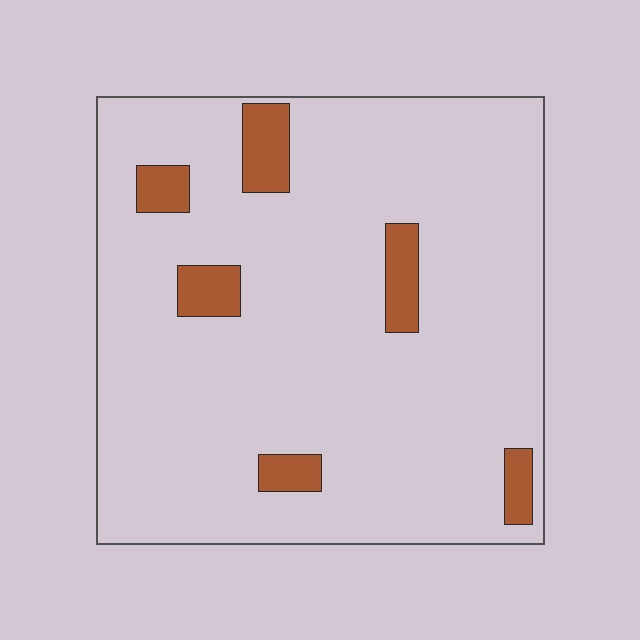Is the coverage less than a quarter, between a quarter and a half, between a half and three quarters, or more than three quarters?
Less than a quarter.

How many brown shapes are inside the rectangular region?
6.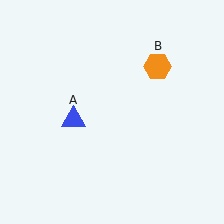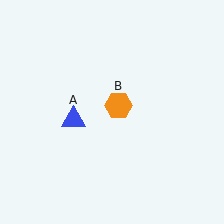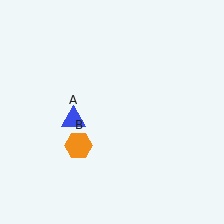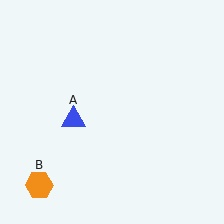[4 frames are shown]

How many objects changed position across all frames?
1 object changed position: orange hexagon (object B).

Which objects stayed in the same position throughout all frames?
Blue triangle (object A) remained stationary.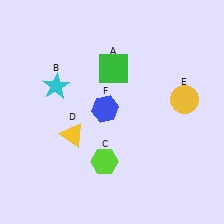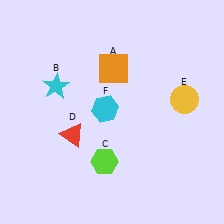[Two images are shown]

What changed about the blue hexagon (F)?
In Image 1, F is blue. In Image 2, it changed to cyan.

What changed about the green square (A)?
In Image 1, A is green. In Image 2, it changed to orange.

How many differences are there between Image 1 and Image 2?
There are 3 differences between the two images.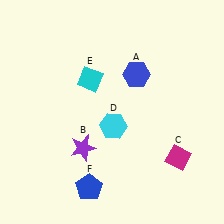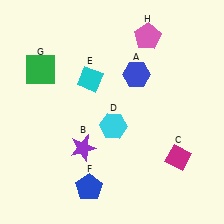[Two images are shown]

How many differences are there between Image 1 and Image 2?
There are 2 differences between the two images.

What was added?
A green square (G), a pink pentagon (H) were added in Image 2.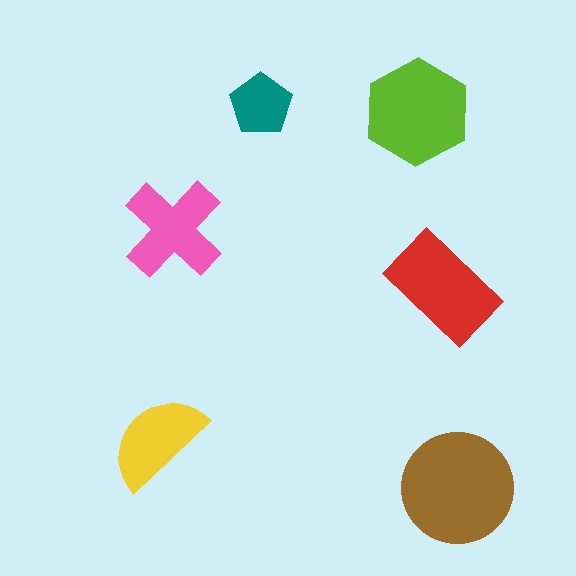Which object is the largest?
The brown circle.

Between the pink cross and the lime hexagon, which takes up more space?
The lime hexagon.